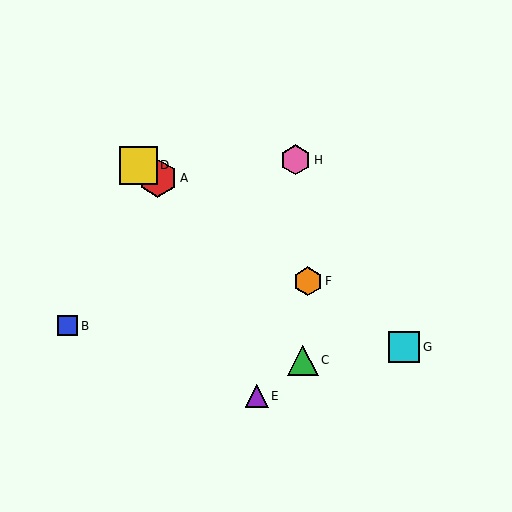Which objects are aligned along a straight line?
Objects A, D, F, G are aligned along a straight line.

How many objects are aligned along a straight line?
4 objects (A, D, F, G) are aligned along a straight line.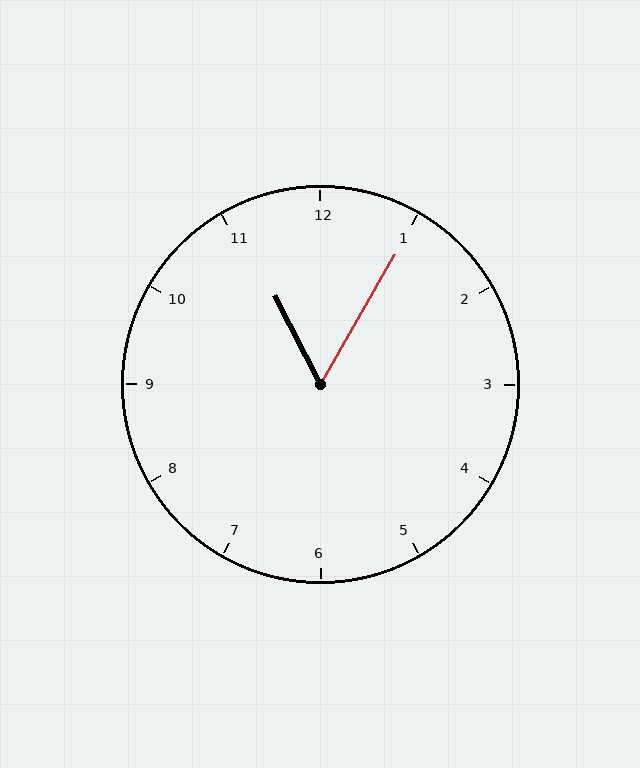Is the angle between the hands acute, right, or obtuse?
It is acute.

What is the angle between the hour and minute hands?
Approximately 58 degrees.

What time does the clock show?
11:05.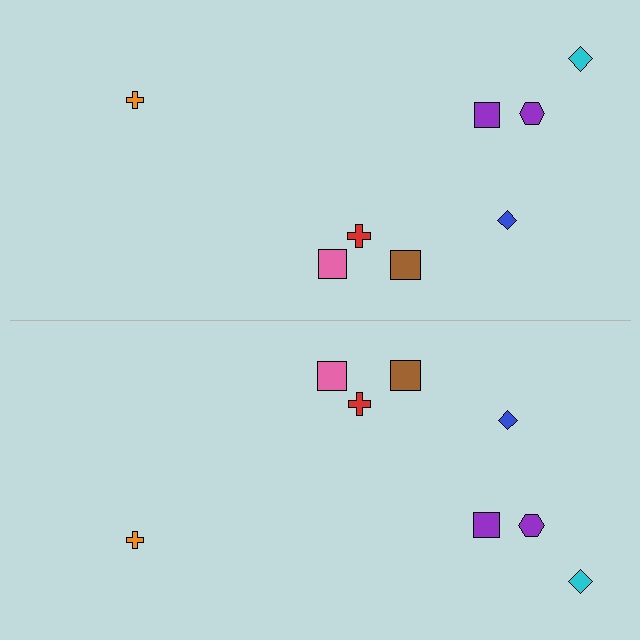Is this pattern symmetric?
Yes, this pattern has bilateral (reflection) symmetry.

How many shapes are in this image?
There are 16 shapes in this image.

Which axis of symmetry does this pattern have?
The pattern has a horizontal axis of symmetry running through the center of the image.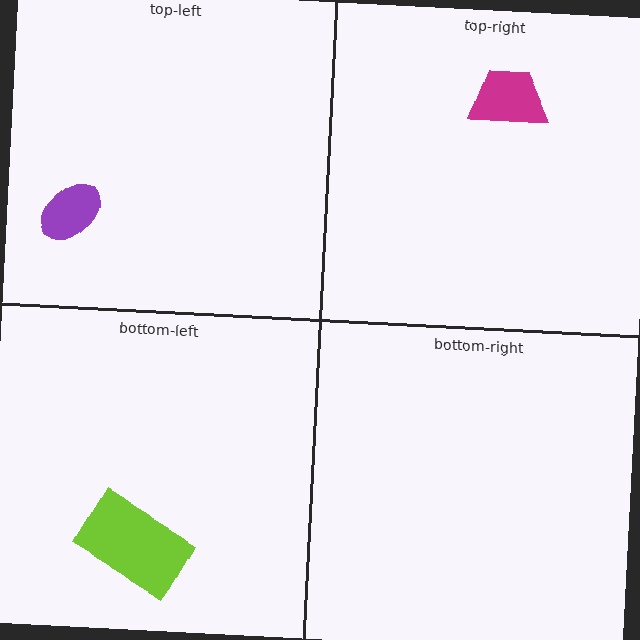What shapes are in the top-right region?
The magenta trapezoid.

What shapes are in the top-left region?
The purple ellipse.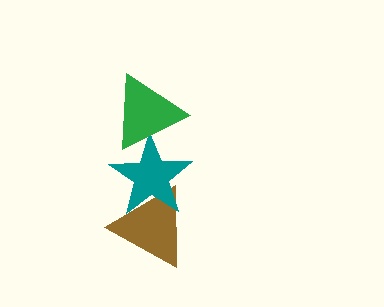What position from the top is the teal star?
The teal star is 2nd from the top.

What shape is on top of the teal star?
The green triangle is on top of the teal star.